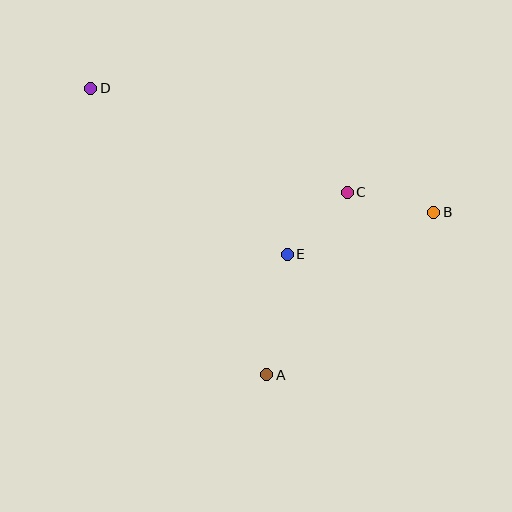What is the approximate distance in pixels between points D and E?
The distance between D and E is approximately 257 pixels.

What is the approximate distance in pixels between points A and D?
The distance between A and D is approximately 336 pixels.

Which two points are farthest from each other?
Points B and D are farthest from each other.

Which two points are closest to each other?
Points C and E are closest to each other.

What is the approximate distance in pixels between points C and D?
The distance between C and D is approximately 277 pixels.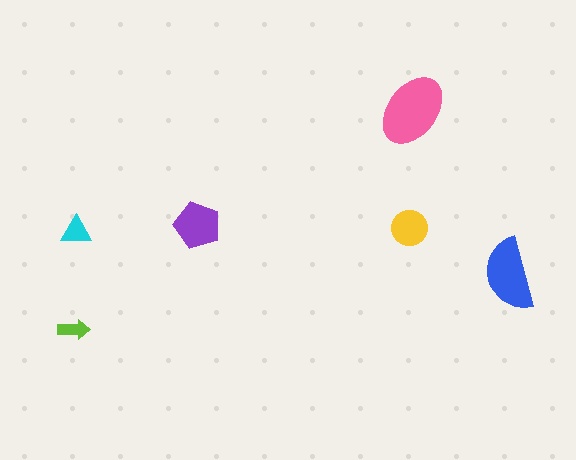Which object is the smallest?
The lime arrow.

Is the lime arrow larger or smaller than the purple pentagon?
Smaller.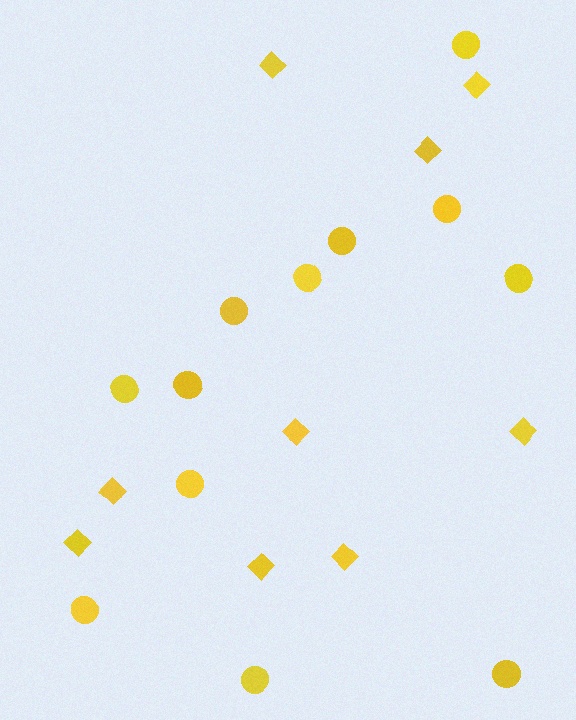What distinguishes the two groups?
There are 2 groups: one group of circles (12) and one group of diamonds (9).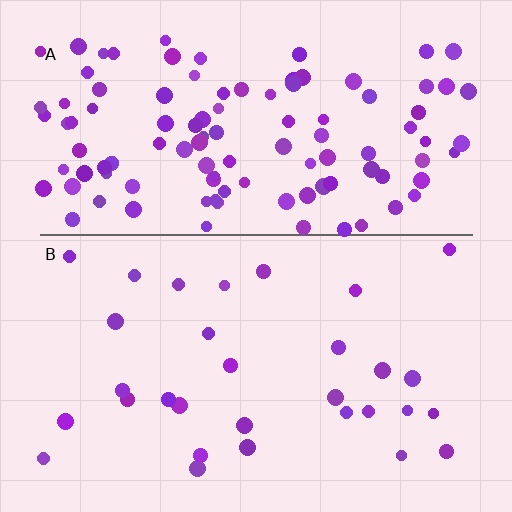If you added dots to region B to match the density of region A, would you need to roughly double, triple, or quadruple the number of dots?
Approximately quadruple.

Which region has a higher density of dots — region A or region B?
A (the top).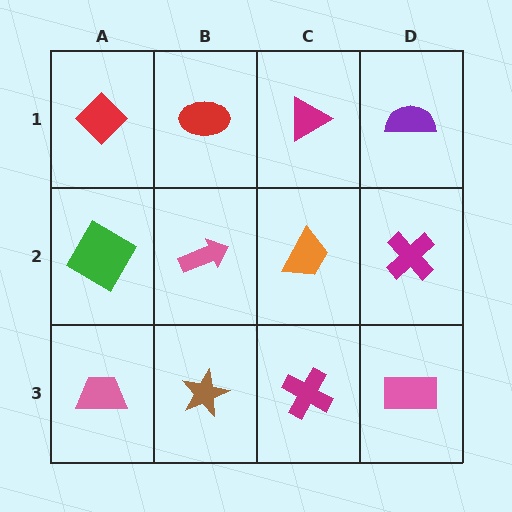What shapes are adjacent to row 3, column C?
An orange trapezoid (row 2, column C), a brown star (row 3, column B), a pink rectangle (row 3, column D).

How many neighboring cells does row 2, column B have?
4.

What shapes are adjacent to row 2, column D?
A purple semicircle (row 1, column D), a pink rectangle (row 3, column D), an orange trapezoid (row 2, column C).